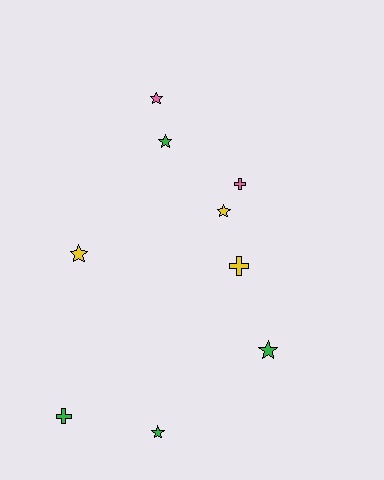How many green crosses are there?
There is 1 green cross.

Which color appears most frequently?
Green, with 4 objects.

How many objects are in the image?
There are 9 objects.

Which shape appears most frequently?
Star, with 6 objects.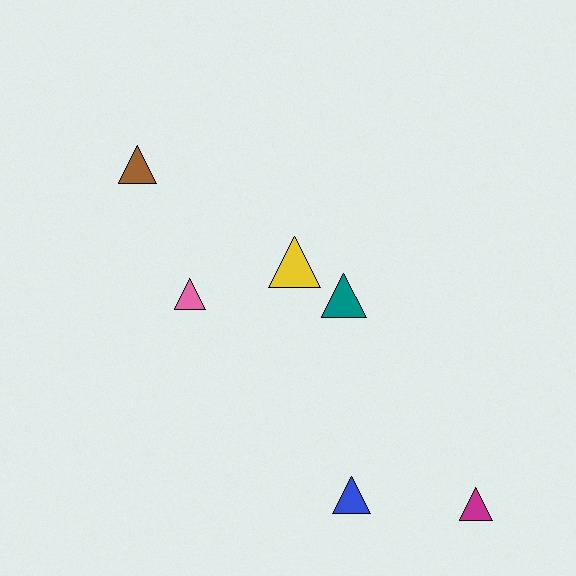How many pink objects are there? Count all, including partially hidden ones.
There is 1 pink object.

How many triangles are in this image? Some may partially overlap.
There are 6 triangles.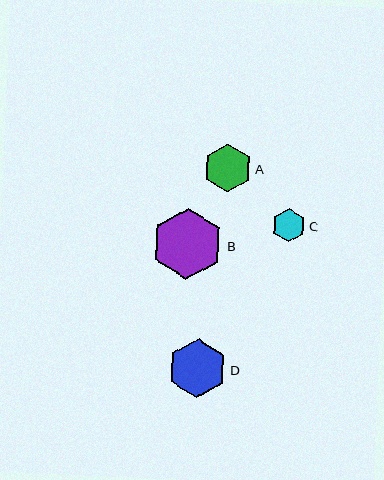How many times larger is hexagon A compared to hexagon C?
Hexagon A is approximately 1.5 times the size of hexagon C.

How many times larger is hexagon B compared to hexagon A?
Hexagon B is approximately 1.5 times the size of hexagon A.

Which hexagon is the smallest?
Hexagon C is the smallest with a size of approximately 33 pixels.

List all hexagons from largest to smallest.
From largest to smallest: B, D, A, C.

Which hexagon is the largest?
Hexagon B is the largest with a size of approximately 72 pixels.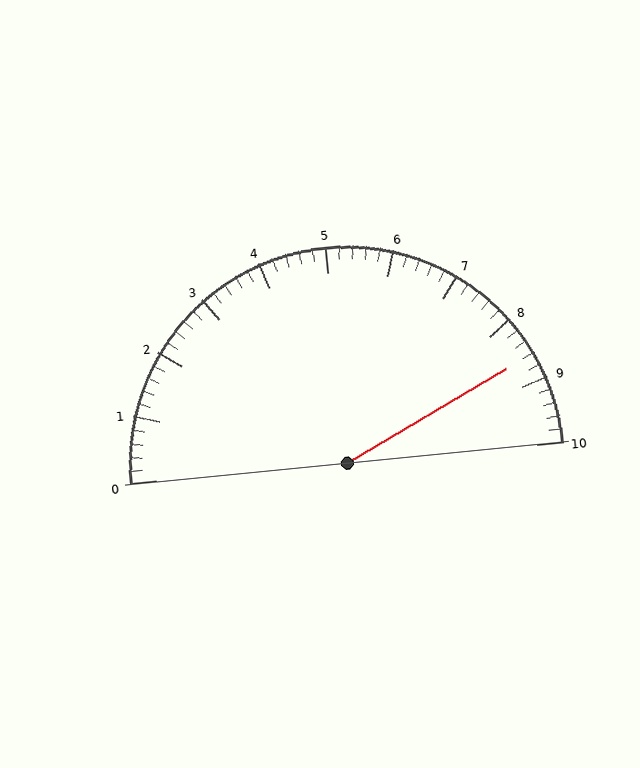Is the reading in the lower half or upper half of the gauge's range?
The reading is in the upper half of the range (0 to 10).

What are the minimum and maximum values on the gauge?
The gauge ranges from 0 to 10.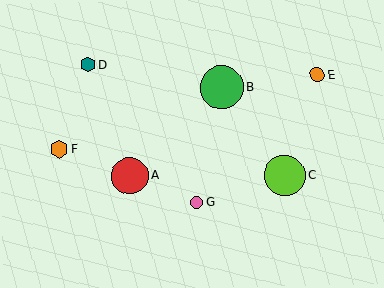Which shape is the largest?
The green circle (labeled B) is the largest.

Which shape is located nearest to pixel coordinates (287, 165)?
The lime circle (labeled C) at (285, 176) is nearest to that location.